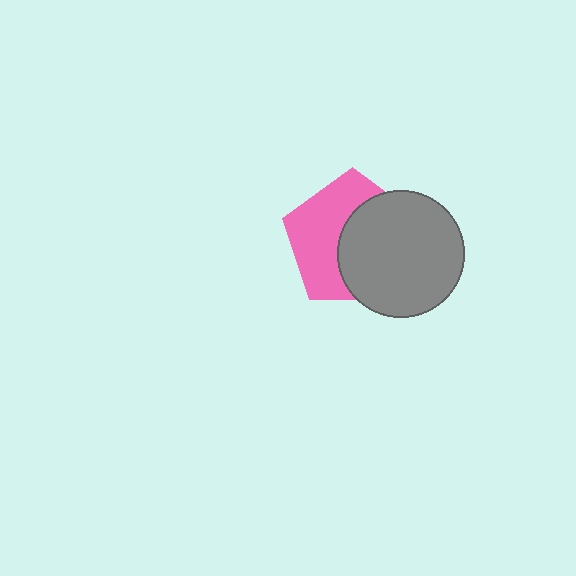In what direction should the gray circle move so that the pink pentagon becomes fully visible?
The gray circle should move right. That is the shortest direction to clear the overlap and leave the pink pentagon fully visible.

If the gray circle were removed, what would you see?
You would see the complete pink pentagon.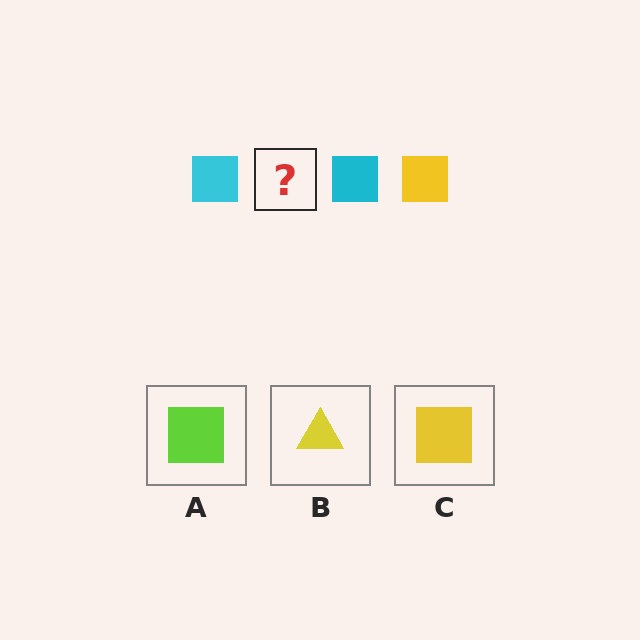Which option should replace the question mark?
Option C.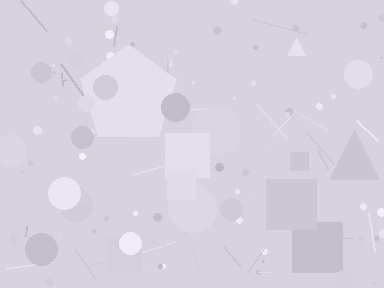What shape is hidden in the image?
A pentagon is hidden in the image.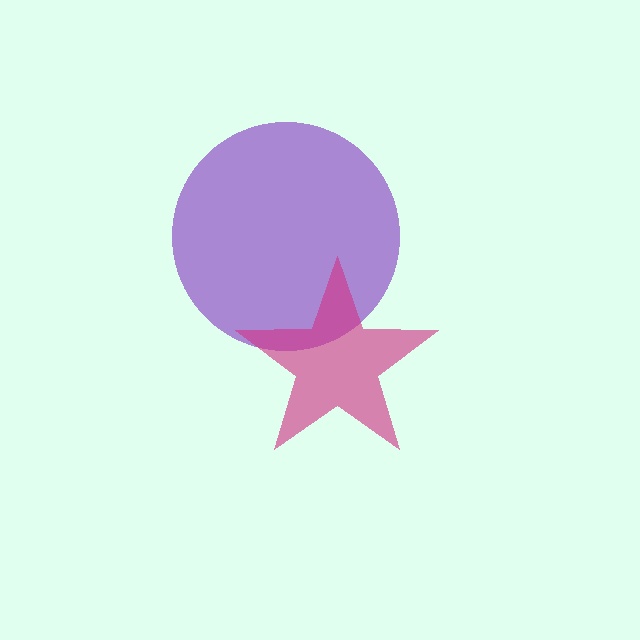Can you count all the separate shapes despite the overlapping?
Yes, there are 2 separate shapes.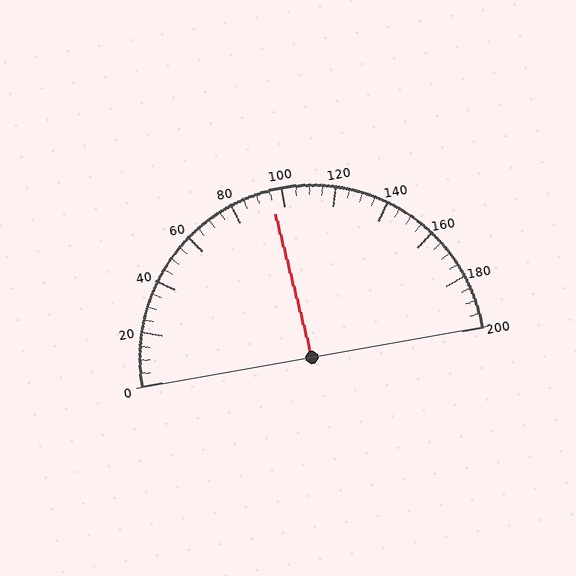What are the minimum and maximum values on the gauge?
The gauge ranges from 0 to 200.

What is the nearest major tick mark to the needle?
The nearest major tick mark is 100.